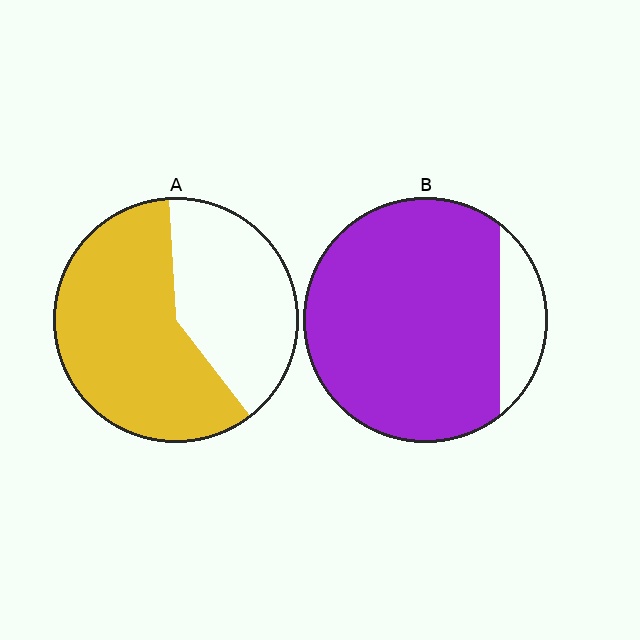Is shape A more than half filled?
Yes.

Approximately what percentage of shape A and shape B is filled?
A is approximately 60% and B is approximately 85%.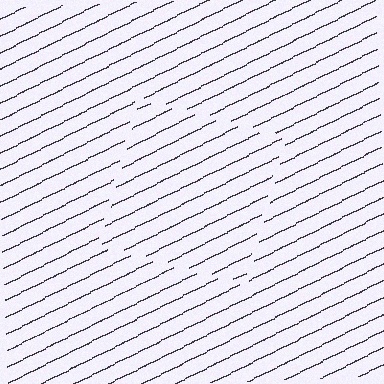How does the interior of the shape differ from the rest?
The interior of the shape contains the same grating, shifted by half a period — the contour is defined by the phase discontinuity where line-ends from the inner and outer gratings abut.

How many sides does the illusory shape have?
4 sides — the line-ends trace a square.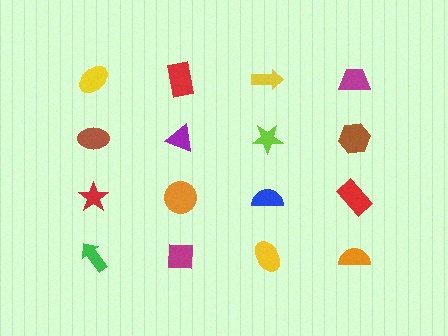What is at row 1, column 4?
A magenta trapezoid.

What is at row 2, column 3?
A lime star.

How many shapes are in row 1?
4 shapes.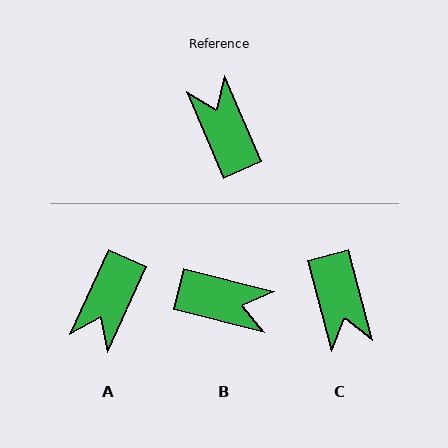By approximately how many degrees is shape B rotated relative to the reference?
Approximately 127 degrees clockwise.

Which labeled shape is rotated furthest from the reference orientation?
C, about 172 degrees away.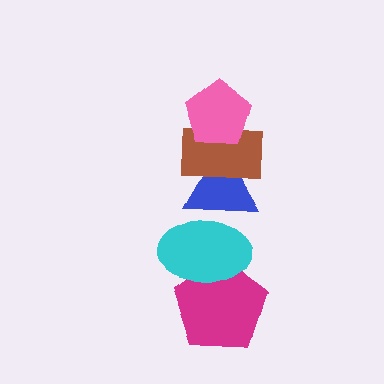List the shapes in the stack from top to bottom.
From top to bottom: the pink pentagon, the brown rectangle, the blue triangle, the cyan ellipse, the magenta pentagon.